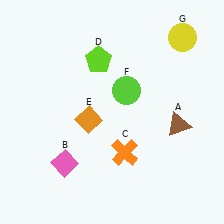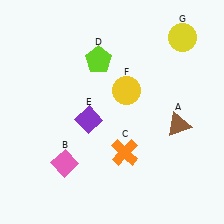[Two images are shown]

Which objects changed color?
E changed from orange to purple. F changed from lime to yellow.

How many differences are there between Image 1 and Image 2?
There are 2 differences between the two images.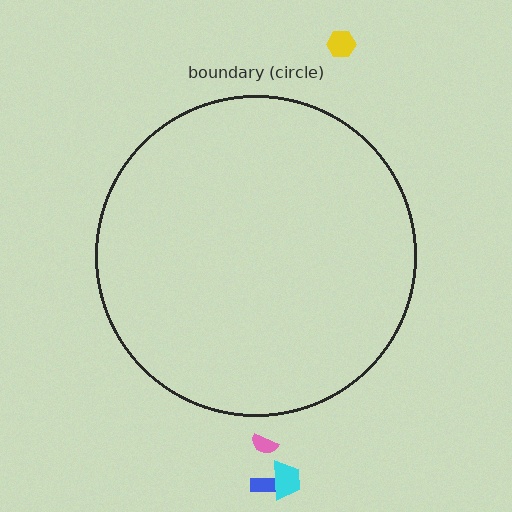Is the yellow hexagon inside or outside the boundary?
Outside.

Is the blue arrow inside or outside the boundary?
Outside.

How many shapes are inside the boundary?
0 inside, 4 outside.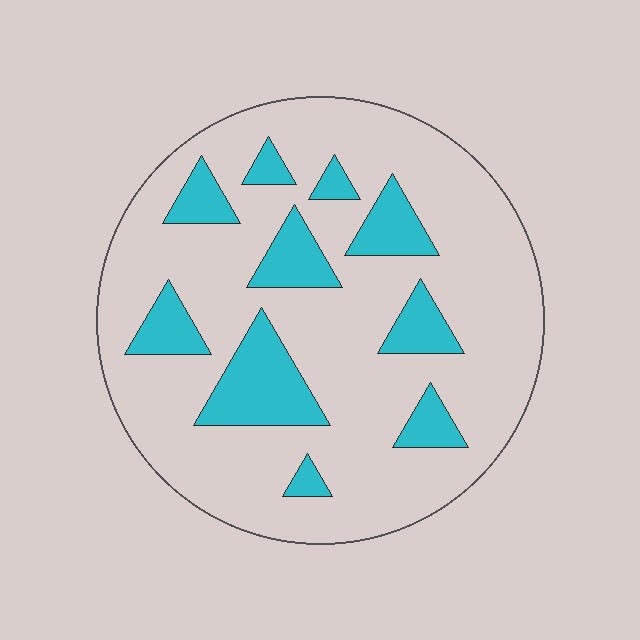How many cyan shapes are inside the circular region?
10.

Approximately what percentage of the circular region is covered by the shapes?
Approximately 20%.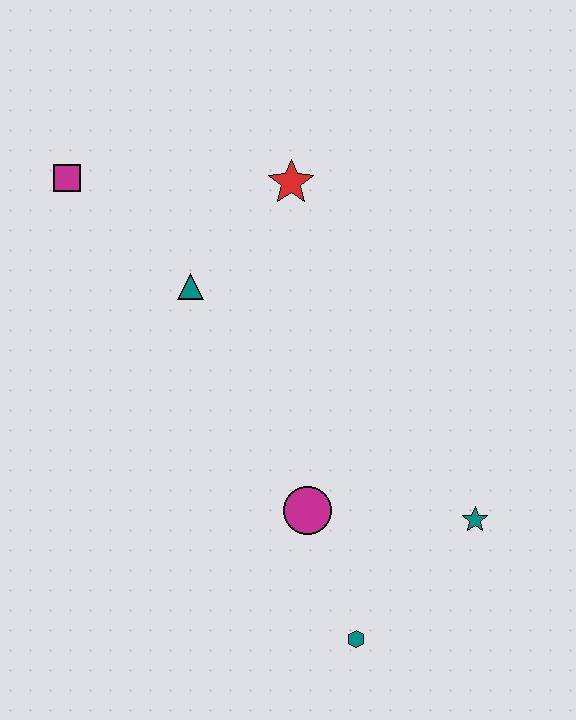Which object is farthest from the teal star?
The magenta square is farthest from the teal star.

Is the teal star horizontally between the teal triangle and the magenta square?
No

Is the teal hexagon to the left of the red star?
No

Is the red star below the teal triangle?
No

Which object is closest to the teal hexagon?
The magenta circle is closest to the teal hexagon.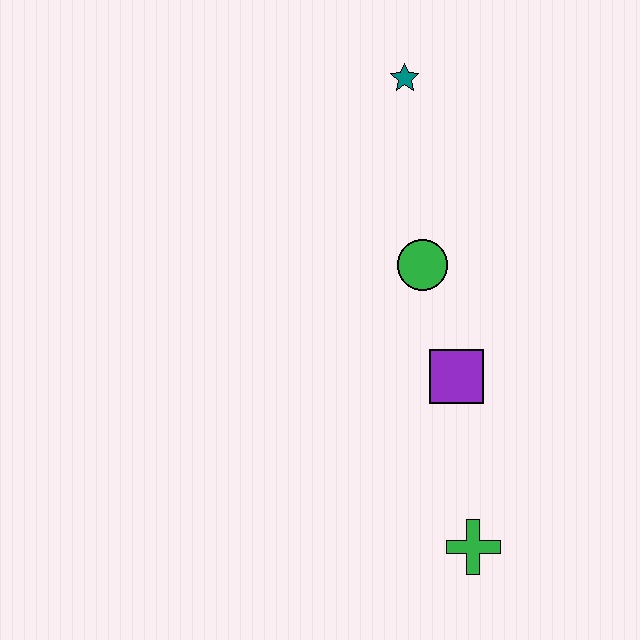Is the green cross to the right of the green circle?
Yes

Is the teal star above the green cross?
Yes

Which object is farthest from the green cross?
The teal star is farthest from the green cross.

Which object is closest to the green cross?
The purple square is closest to the green cross.